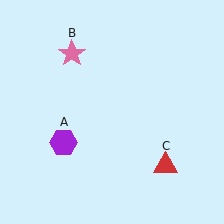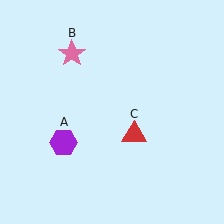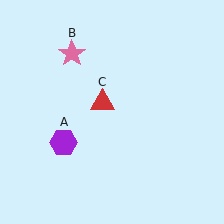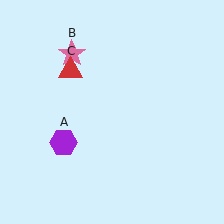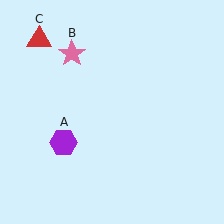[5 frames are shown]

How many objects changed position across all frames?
1 object changed position: red triangle (object C).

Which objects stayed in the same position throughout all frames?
Purple hexagon (object A) and pink star (object B) remained stationary.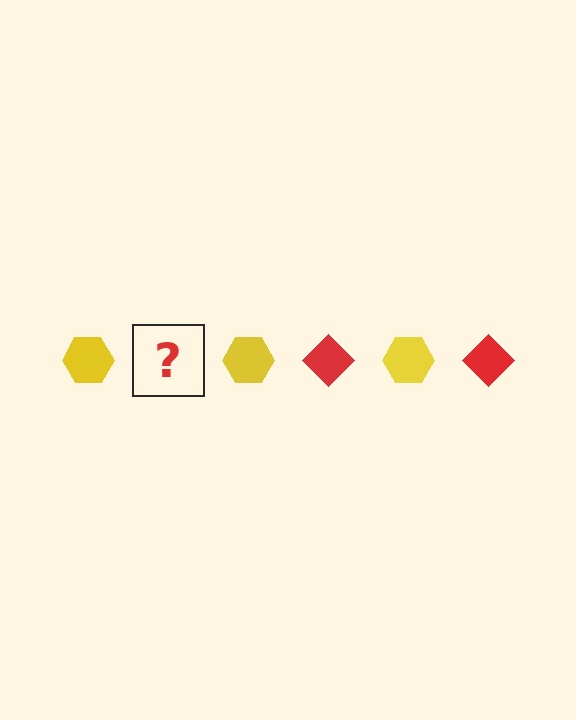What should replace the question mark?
The question mark should be replaced with a red diamond.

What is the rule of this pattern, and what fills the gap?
The rule is that the pattern alternates between yellow hexagon and red diamond. The gap should be filled with a red diamond.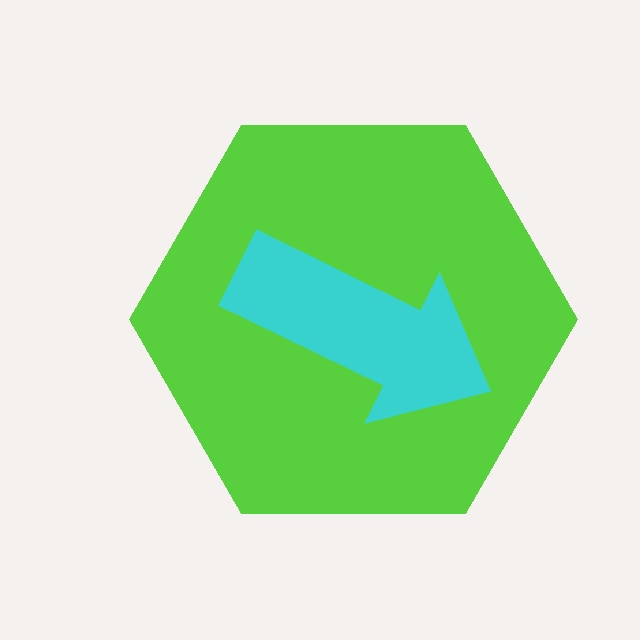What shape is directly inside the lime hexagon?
The cyan arrow.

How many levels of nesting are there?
2.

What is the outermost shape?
The lime hexagon.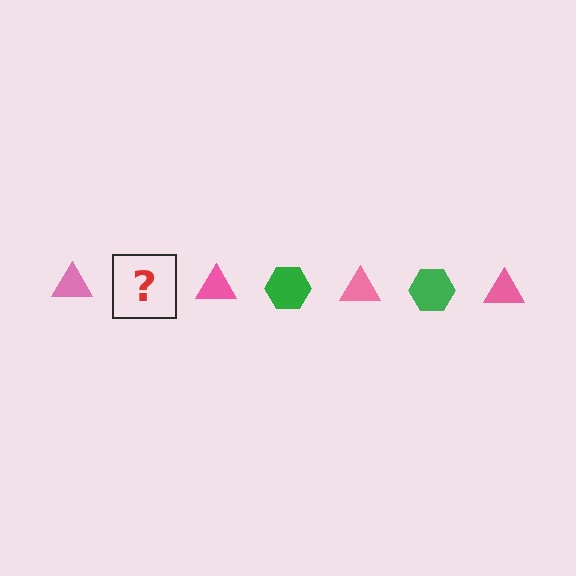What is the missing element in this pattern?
The missing element is a green hexagon.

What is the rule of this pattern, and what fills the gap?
The rule is that the pattern alternates between pink triangle and green hexagon. The gap should be filled with a green hexagon.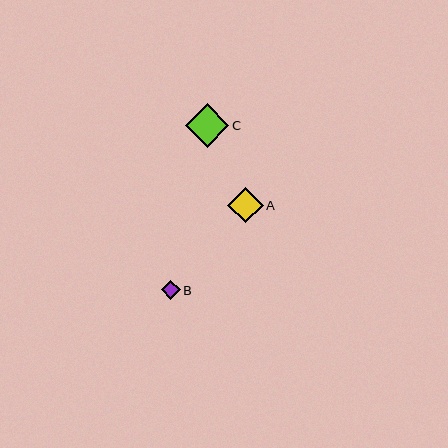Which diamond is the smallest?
Diamond B is the smallest with a size of approximately 19 pixels.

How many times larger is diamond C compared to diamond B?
Diamond C is approximately 2.3 times the size of diamond B.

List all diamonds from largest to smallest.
From largest to smallest: C, A, B.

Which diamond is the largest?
Diamond C is the largest with a size of approximately 44 pixels.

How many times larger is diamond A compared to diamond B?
Diamond A is approximately 1.8 times the size of diamond B.